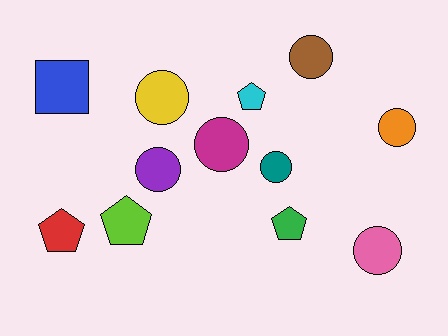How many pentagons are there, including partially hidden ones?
There are 4 pentagons.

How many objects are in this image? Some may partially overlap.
There are 12 objects.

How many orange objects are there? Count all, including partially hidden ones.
There is 1 orange object.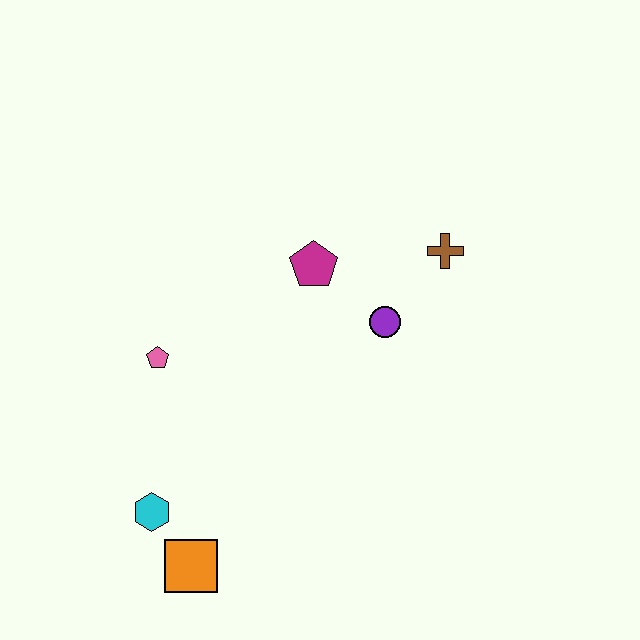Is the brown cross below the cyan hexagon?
No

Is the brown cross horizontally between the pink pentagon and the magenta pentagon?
No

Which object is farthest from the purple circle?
The orange square is farthest from the purple circle.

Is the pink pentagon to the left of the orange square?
Yes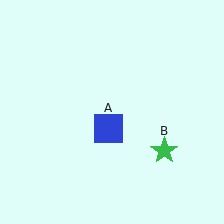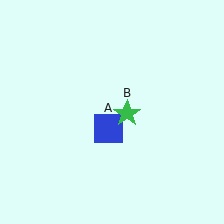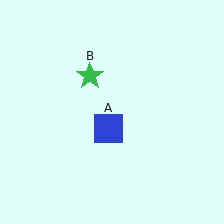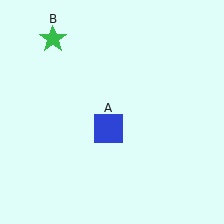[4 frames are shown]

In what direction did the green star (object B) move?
The green star (object B) moved up and to the left.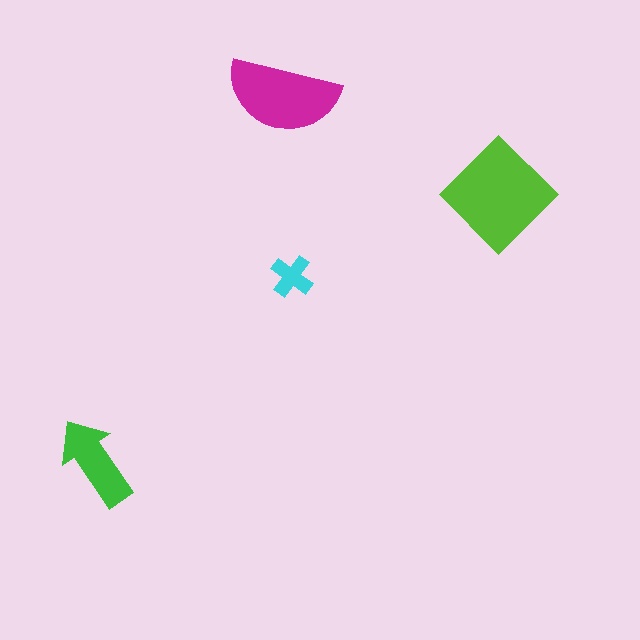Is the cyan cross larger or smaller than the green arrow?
Smaller.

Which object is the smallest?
The cyan cross.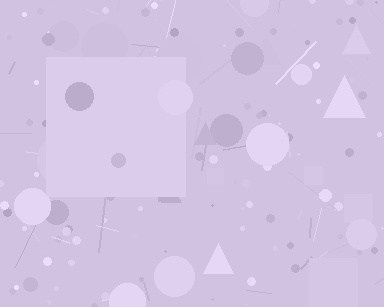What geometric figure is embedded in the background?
A square is embedded in the background.